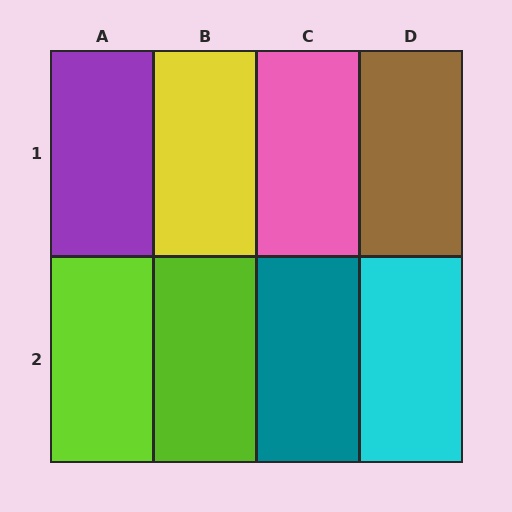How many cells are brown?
1 cell is brown.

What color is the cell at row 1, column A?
Purple.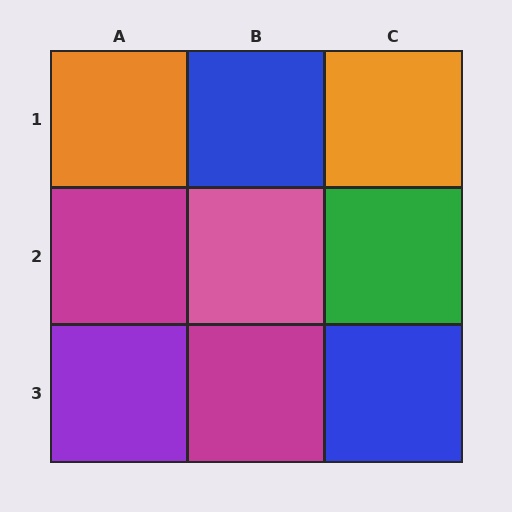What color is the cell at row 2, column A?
Magenta.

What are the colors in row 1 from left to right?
Orange, blue, orange.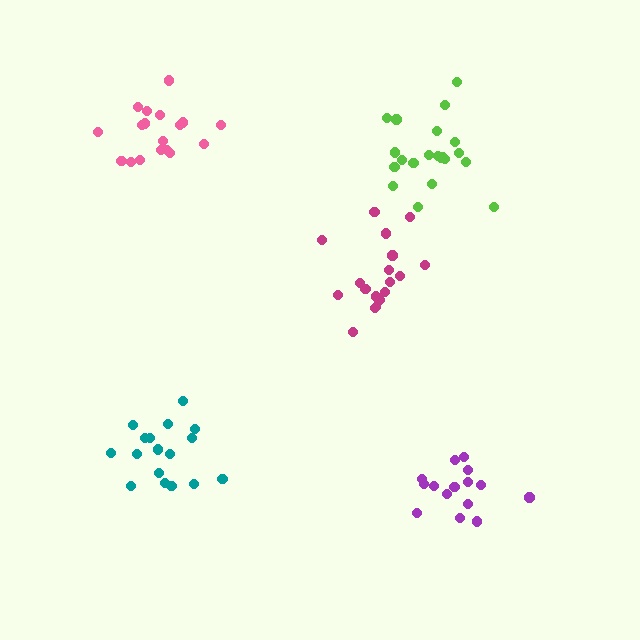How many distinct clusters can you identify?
There are 5 distinct clusters.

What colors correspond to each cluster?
The clusters are colored: pink, teal, magenta, purple, lime.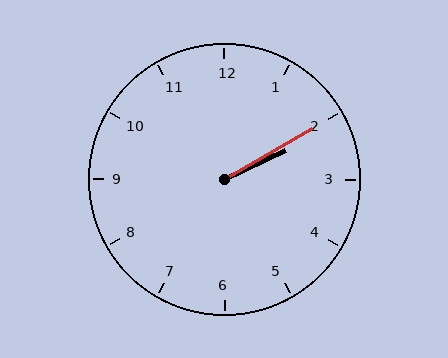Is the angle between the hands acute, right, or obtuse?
It is acute.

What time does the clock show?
2:10.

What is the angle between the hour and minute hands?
Approximately 5 degrees.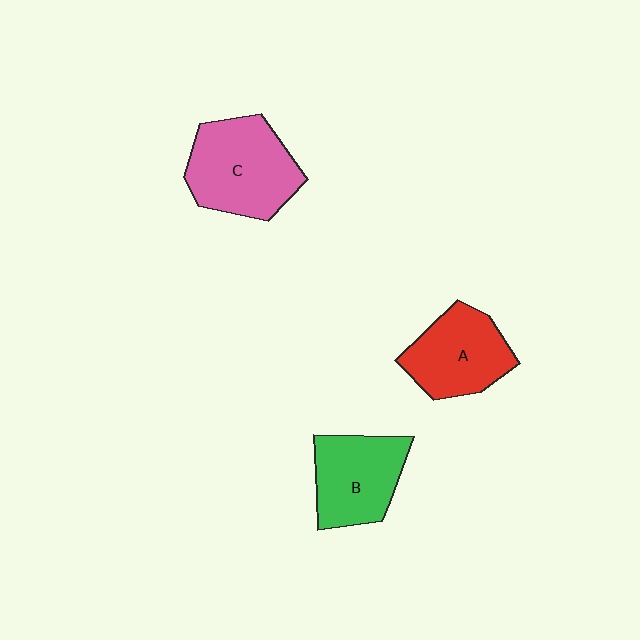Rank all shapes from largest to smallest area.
From largest to smallest: C (pink), A (red), B (green).